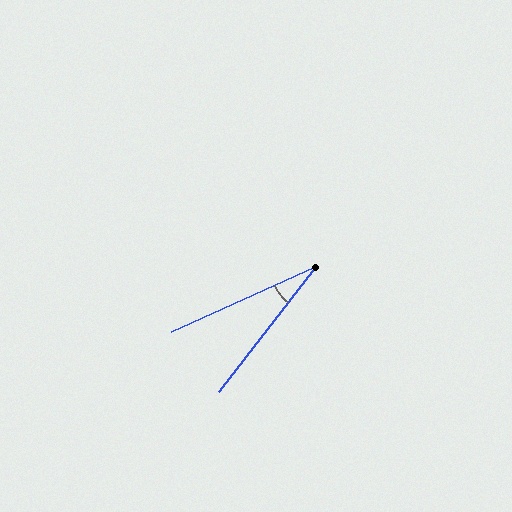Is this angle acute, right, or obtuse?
It is acute.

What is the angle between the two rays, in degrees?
Approximately 28 degrees.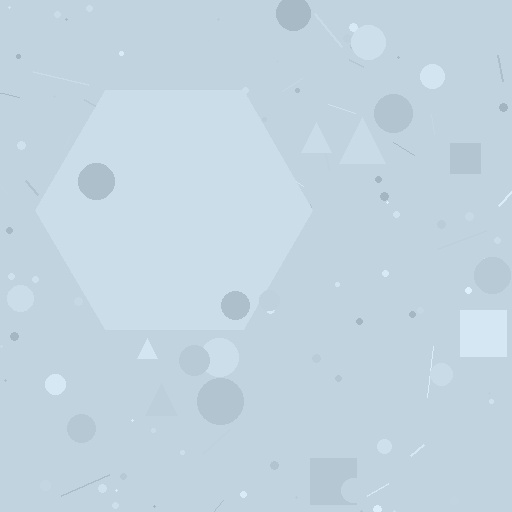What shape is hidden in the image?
A hexagon is hidden in the image.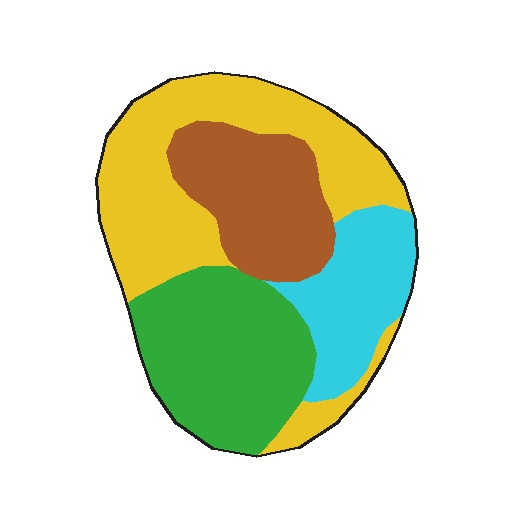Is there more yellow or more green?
Yellow.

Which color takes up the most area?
Yellow, at roughly 35%.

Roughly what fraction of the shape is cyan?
Cyan takes up less than a quarter of the shape.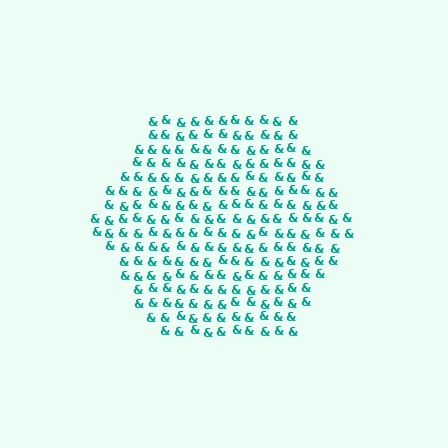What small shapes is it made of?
It is made of small ampersands.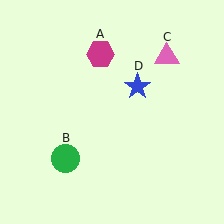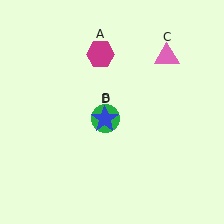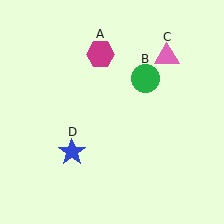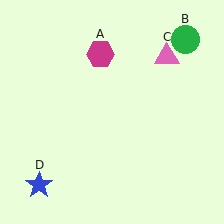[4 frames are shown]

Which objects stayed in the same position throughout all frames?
Magenta hexagon (object A) and pink triangle (object C) remained stationary.